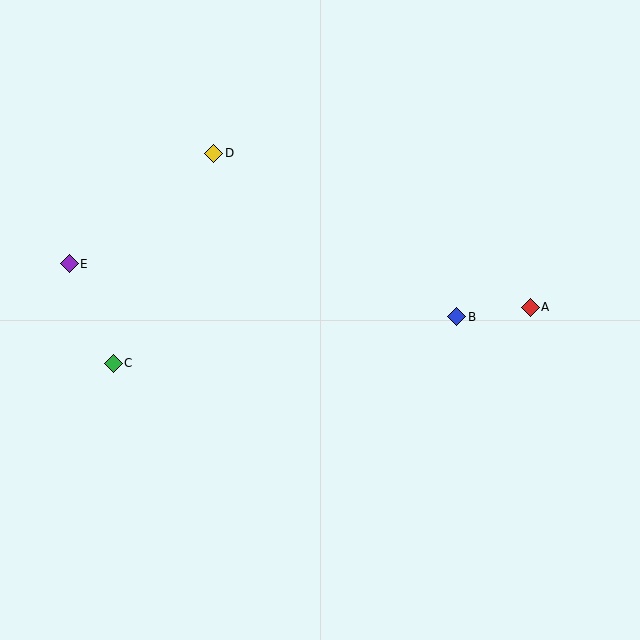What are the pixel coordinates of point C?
Point C is at (113, 363).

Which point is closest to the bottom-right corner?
Point A is closest to the bottom-right corner.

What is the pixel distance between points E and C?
The distance between E and C is 109 pixels.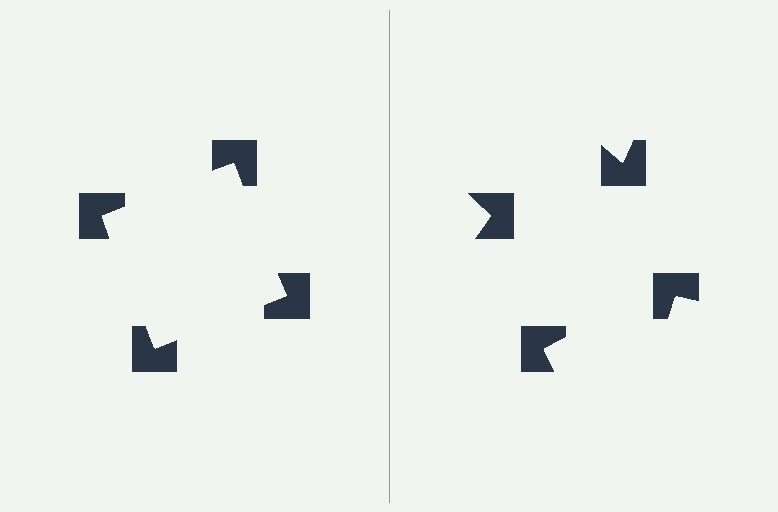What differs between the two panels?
The notched squares are positioned identically on both sides; only the wedge orientations differ. On the left they align to a square; on the right they are misaligned.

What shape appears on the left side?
An illusory square.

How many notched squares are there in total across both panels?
8 — 4 on each side.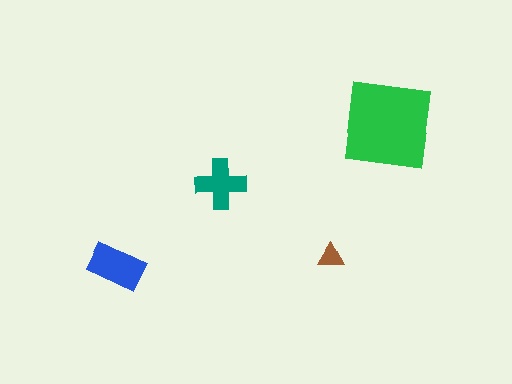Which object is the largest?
The green square.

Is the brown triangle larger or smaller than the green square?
Smaller.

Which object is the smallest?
The brown triangle.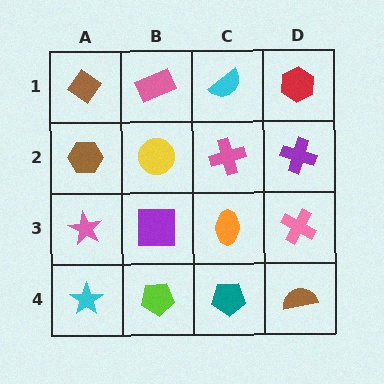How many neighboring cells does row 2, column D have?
3.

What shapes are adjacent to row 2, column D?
A red hexagon (row 1, column D), a pink cross (row 3, column D), a pink cross (row 2, column C).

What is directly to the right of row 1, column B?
A cyan semicircle.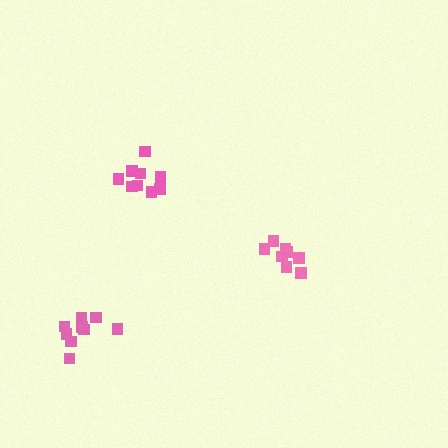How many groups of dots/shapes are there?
There are 3 groups.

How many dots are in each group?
Group 1: 8 dots, Group 2: 9 dots, Group 3: 9 dots (26 total).